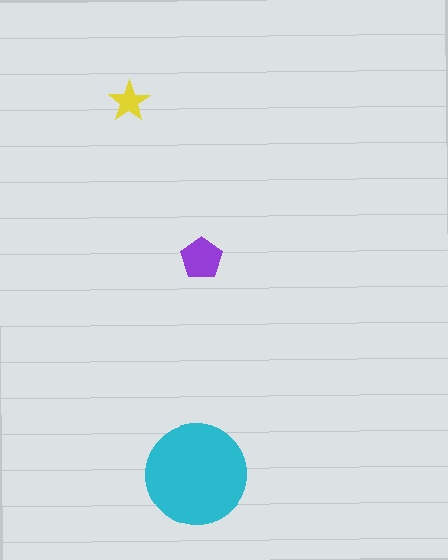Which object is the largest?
The cyan circle.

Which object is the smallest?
The yellow star.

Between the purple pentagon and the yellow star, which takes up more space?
The purple pentagon.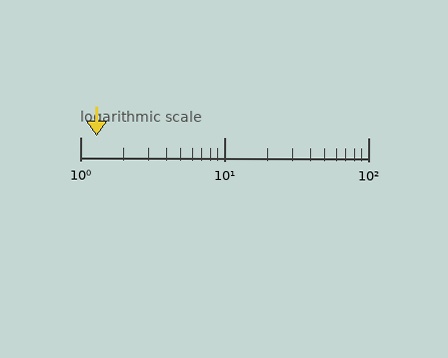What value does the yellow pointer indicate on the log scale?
The pointer indicates approximately 1.3.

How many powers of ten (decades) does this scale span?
The scale spans 2 decades, from 1 to 100.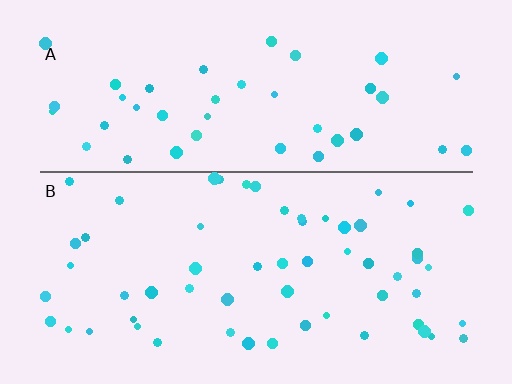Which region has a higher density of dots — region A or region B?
B (the bottom).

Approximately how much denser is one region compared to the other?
Approximately 1.3× — region B over region A.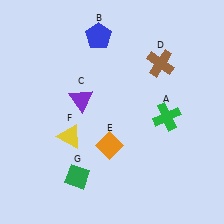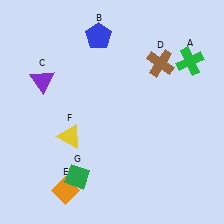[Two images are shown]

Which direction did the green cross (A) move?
The green cross (A) moved up.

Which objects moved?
The objects that moved are: the green cross (A), the purple triangle (C), the orange diamond (E).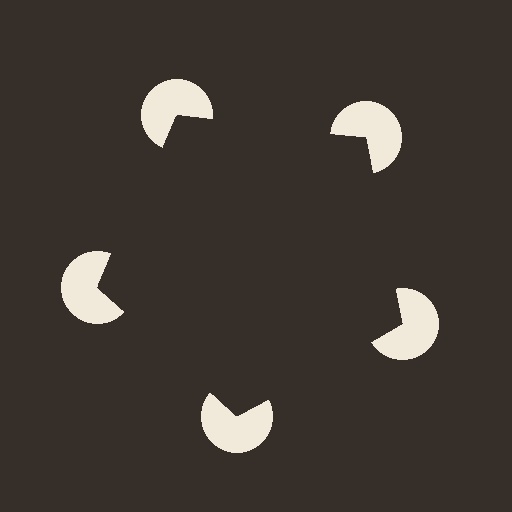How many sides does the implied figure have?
5 sides.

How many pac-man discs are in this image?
There are 5 — one at each vertex of the illusory pentagon.